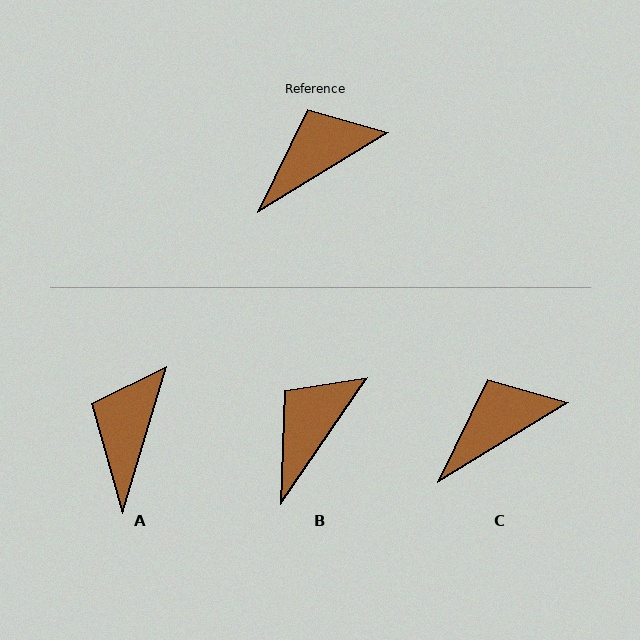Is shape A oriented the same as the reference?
No, it is off by about 42 degrees.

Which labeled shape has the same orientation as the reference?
C.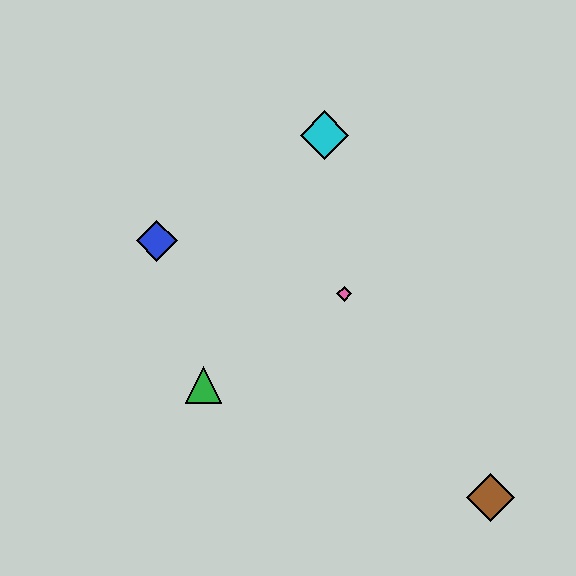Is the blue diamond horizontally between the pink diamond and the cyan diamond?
No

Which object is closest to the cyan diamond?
The pink diamond is closest to the cyan diamond.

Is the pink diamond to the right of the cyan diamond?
Yes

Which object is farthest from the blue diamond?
The brown diamond is farthest from the blue diamond.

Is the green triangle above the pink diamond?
No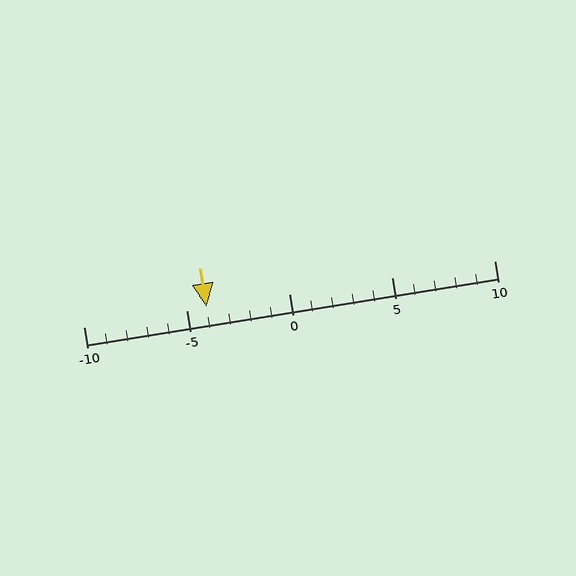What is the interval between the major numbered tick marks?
The major tick marks are spaced 5 units apart.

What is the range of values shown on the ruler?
The ruler shows values from -10 to 10.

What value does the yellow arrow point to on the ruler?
The yellow arrow points to approximately -4.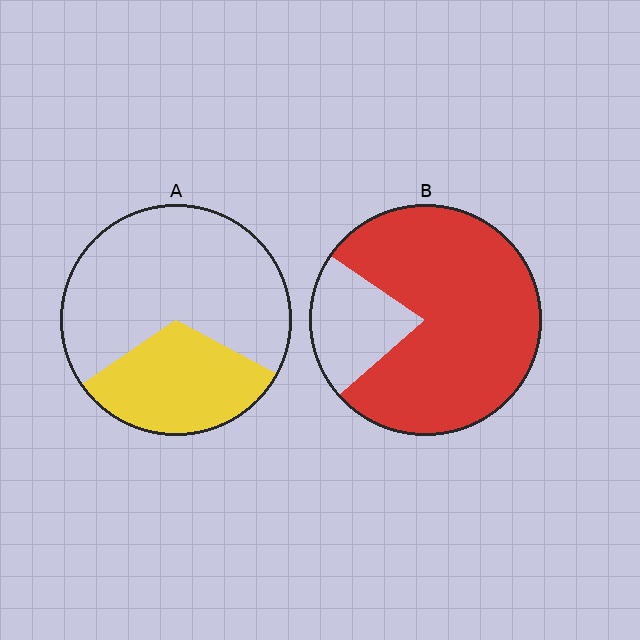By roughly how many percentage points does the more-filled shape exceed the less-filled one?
By roughly 45 percentage points (B over A).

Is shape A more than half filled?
No.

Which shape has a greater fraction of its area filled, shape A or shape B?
Shape B.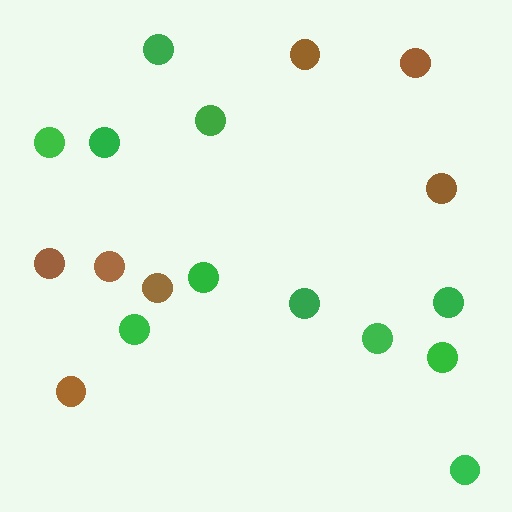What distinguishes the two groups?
There are 2 groups: one group of green circles (11) and one group of brown circles (7).